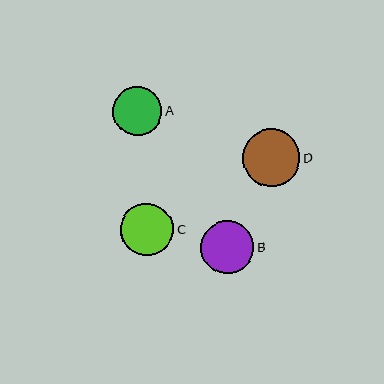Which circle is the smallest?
Circle A is the smallest with a size of approximately 49 pixels.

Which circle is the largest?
Circle D is the largest with a size of approximately 58 pixels.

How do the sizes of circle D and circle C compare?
Circle D and circle C are approximately the same size.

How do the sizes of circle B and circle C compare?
Circle B and circle C are approximately the same size.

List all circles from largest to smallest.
From largest to smallest: D, B, C, A.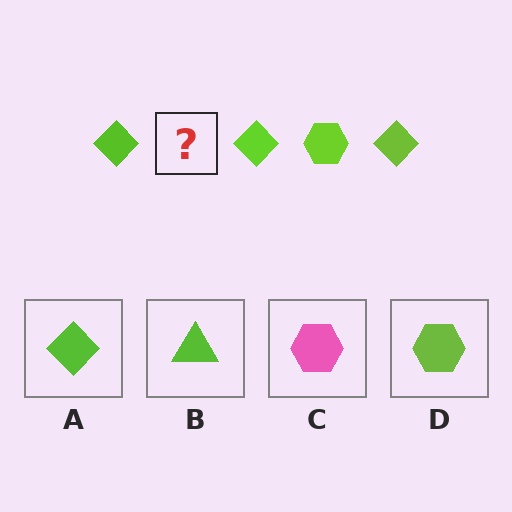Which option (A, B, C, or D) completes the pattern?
D.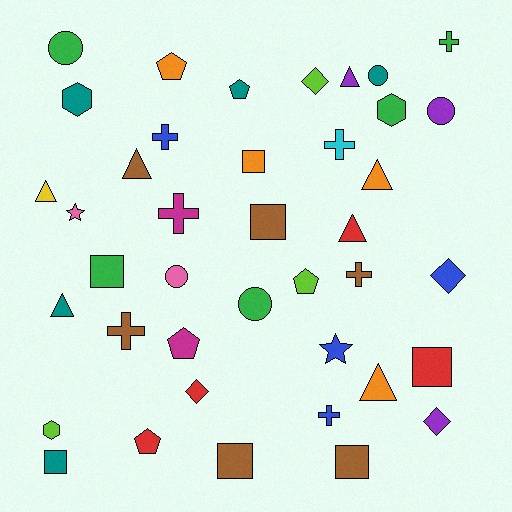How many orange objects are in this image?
There are 4 orange objects.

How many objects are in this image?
There are 40 objects.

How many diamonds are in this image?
There are 4 diamonds.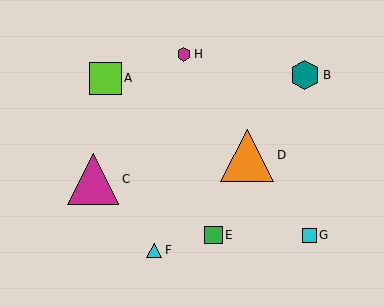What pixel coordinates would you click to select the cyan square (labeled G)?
Click at (309, 235) to select the cyan square G.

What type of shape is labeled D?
Shape D is an orange triangle.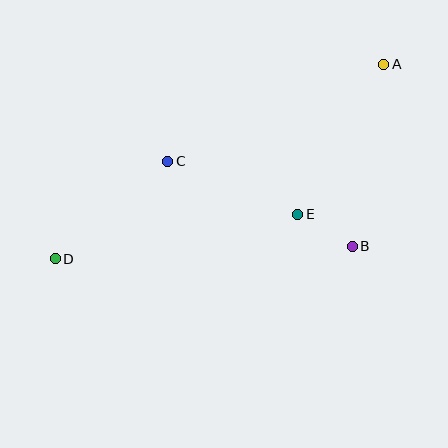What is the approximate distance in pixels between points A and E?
The distance between A and E is approximately 173 pixels.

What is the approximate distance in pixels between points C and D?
The distance between C and D is approximately 149 pixels.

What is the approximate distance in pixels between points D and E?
The distance between D and E is approximately 246 pixels.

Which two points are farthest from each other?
Points A and D are farthest from each other.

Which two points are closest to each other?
Points B and E are closest to each other.